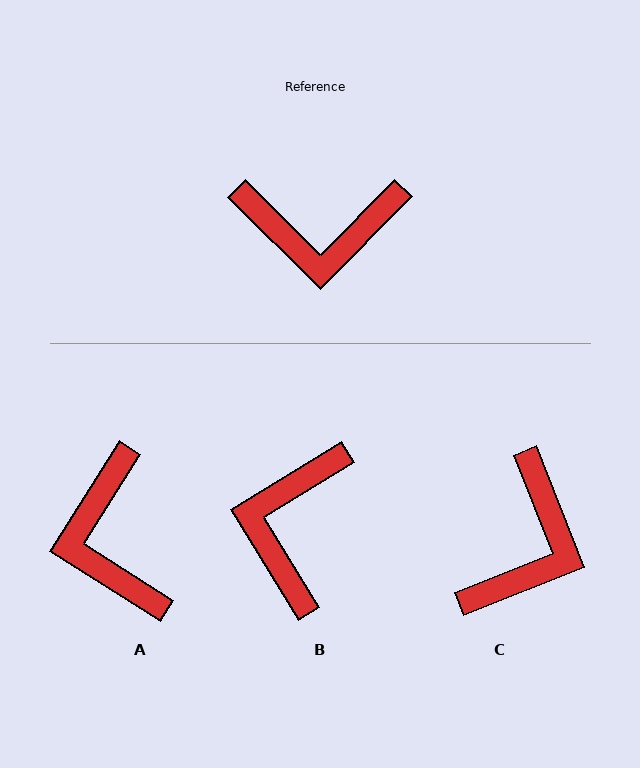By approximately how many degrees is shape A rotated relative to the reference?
Approximately 77 degrees clockwise.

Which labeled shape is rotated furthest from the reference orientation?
B, about 104 degrees away.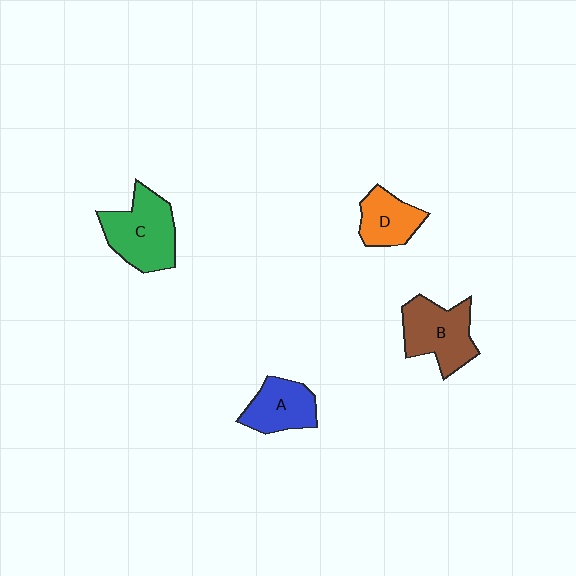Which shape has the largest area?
Shape C (green).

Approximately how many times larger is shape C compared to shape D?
Approximately 1.6 times.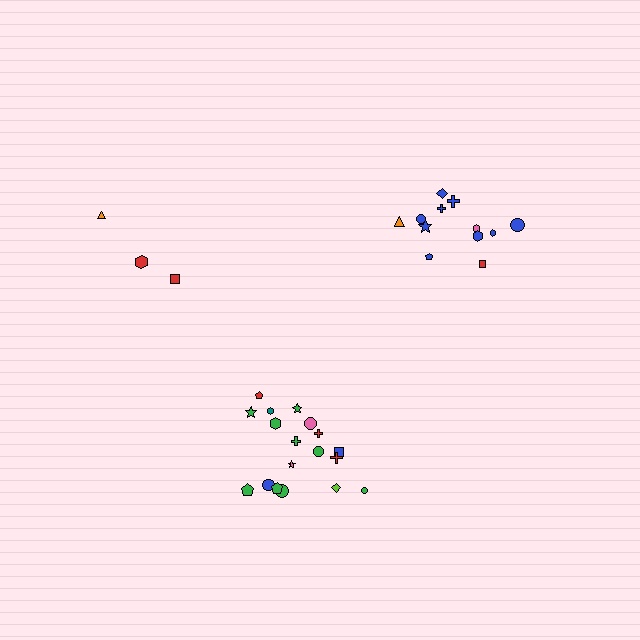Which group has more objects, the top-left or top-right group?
The top-right group.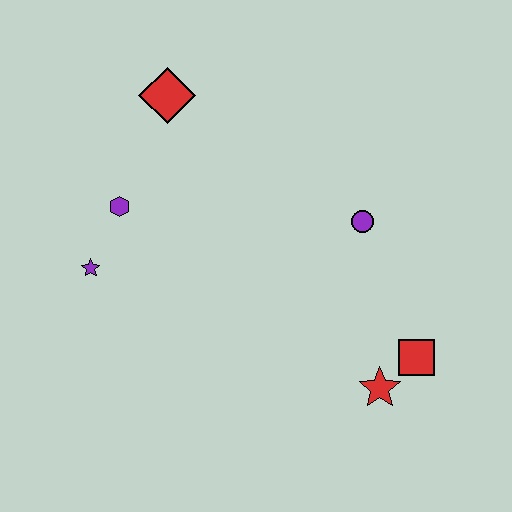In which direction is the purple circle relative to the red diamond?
The purple circle is to the right of the red diamond.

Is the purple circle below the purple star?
No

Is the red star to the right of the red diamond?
Yes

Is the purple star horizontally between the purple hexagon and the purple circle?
No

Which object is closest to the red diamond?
The purple hexagon is closest to the red diamond.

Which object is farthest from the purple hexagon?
The red square is farthest from the purple hexagon.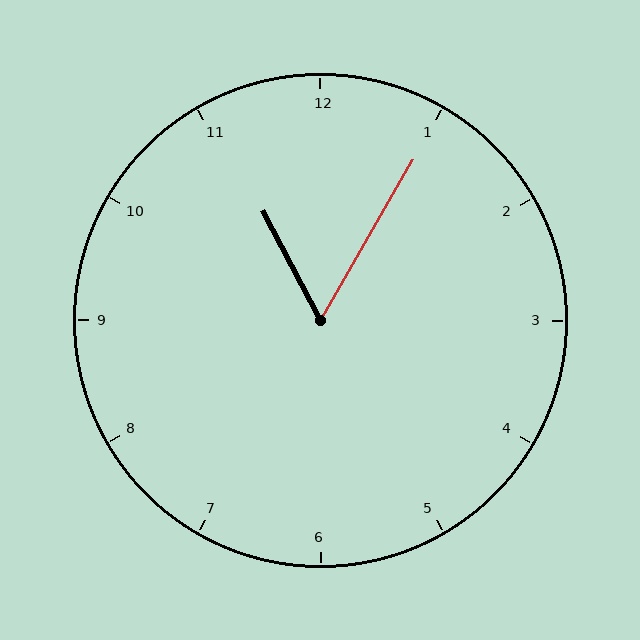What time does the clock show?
11:05.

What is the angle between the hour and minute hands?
Approximately 58 degrees.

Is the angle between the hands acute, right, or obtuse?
It is acute.